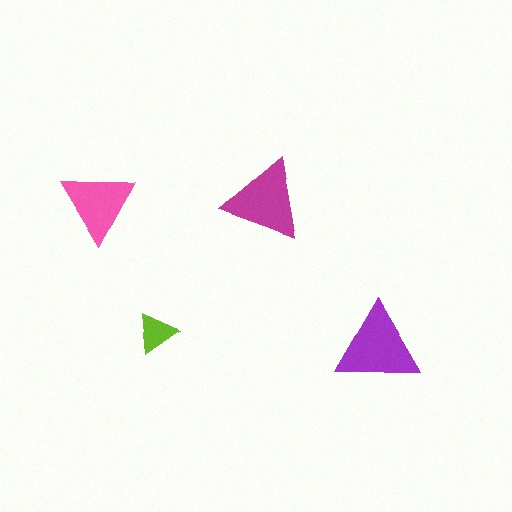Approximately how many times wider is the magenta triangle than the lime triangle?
About 2 times wider.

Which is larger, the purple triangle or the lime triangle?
The purple one.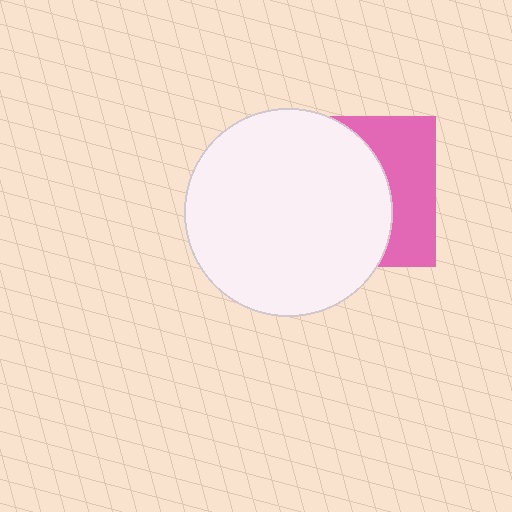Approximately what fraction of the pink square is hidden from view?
Roughly 63% of the pink square is hidden behind the white circle.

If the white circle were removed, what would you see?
You would see the complete pink square.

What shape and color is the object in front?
The object in front is a white circle.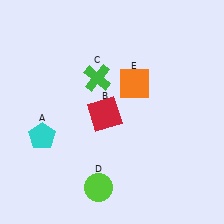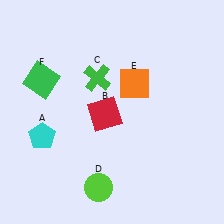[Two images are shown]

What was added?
A green square (F) was added in Image 2.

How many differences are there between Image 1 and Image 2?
There is 1 difference between the two images.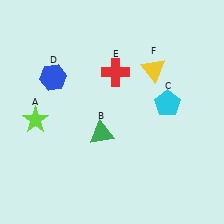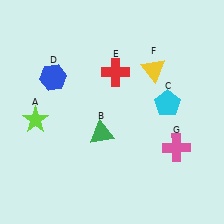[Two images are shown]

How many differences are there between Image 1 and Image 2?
There is 1 difference between the two images.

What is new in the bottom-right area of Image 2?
A pink cross (G) was added in the bottom-right area of Image 2.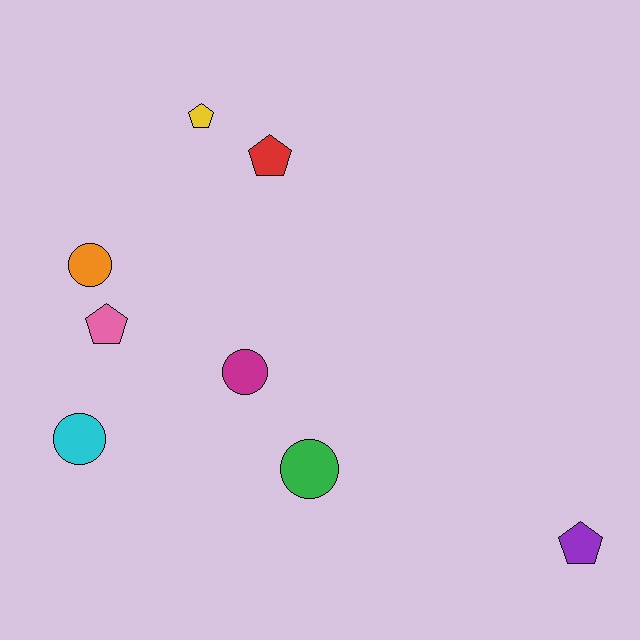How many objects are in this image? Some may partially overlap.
There are 8 objects.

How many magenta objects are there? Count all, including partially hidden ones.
There is 1 magenta object.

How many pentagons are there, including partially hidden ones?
There are 4 pentagons.